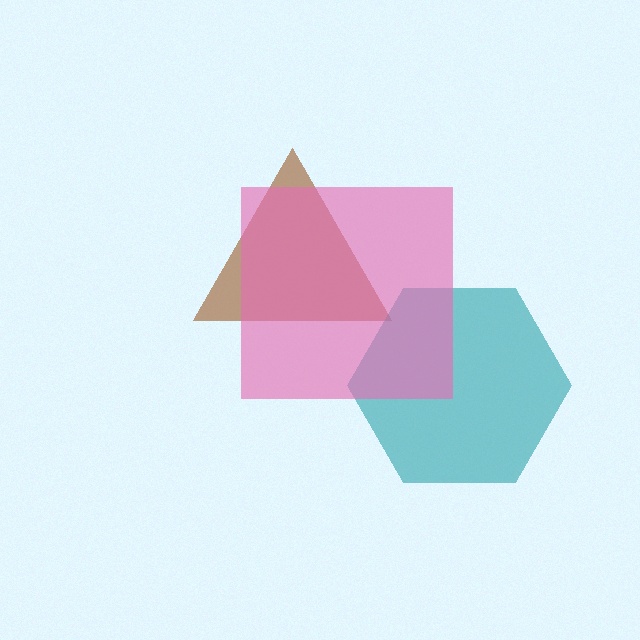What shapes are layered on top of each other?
The layered shapes are: a brown triangle, a teal hexagon, a pink square.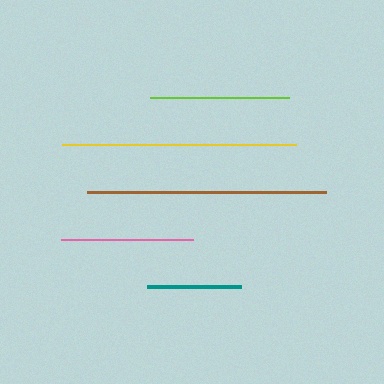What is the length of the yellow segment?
The yellow segment is approximately 233 pixels long.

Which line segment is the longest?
The brown line is the longest at approximately 240 pixels.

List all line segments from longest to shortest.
From longest to shortest: brown, yellow, lime, pink, teal.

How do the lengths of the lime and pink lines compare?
The lime and pink lines are approximately the same length.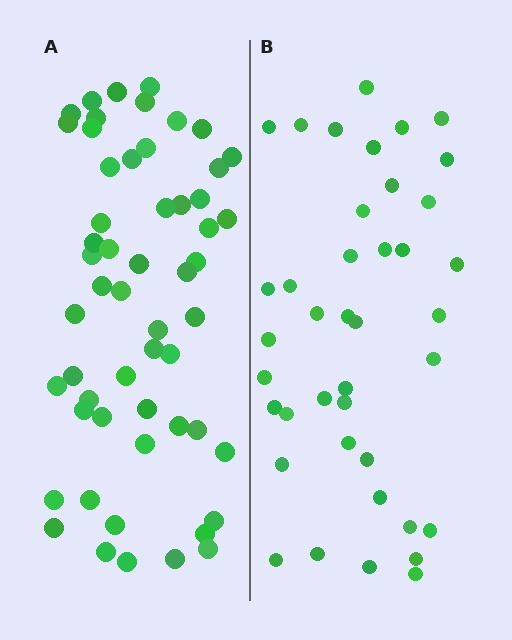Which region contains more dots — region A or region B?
Region A (the left region) has more dots.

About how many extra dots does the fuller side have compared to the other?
Region A has approximately 15 more dots than region B.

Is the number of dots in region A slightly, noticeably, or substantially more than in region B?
Region A has noticeably more, but not dramatically so. The ratio is roughly 1.4 to 1.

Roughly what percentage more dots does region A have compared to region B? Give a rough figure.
About 40% more.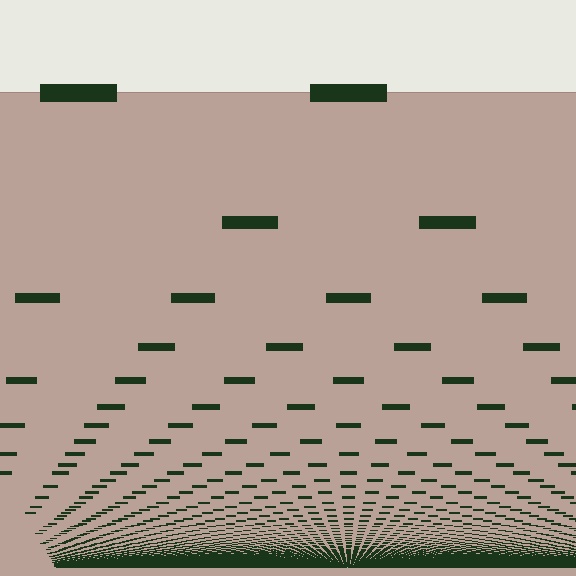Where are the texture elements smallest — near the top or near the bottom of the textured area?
Near the bottom.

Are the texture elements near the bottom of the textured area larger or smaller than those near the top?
Smaller. The gradient is inverted — elements near the bottom are smaller and denser.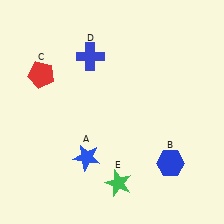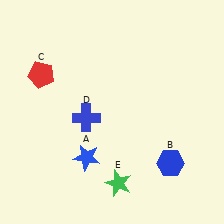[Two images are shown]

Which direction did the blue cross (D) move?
The blue cross (D) moved down.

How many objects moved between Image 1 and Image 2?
1 object moved between the two images.